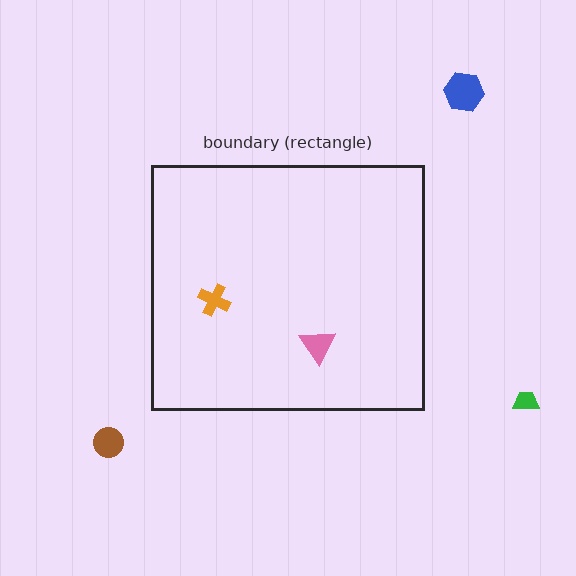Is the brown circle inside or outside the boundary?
Outside.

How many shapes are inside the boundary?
2 inside, 3 outside.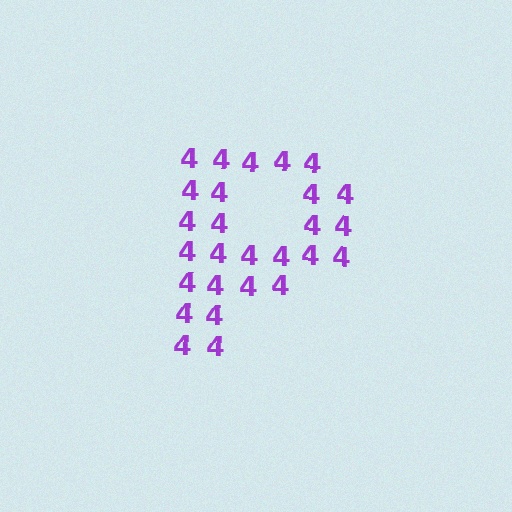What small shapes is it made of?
It is made of small digit 4's.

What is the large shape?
The large shape is the letter P.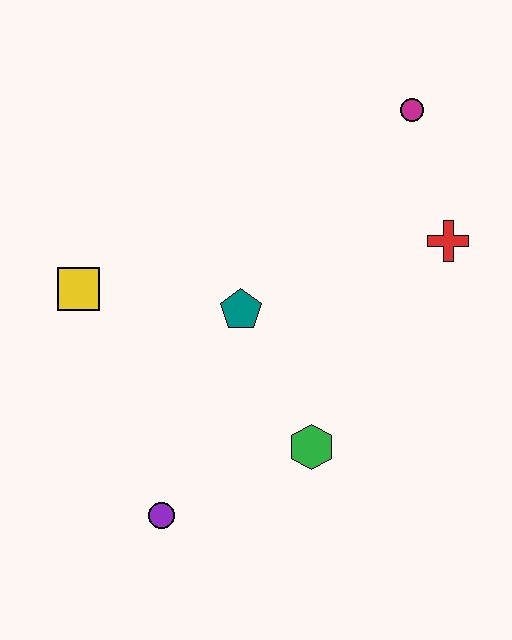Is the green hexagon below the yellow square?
Yes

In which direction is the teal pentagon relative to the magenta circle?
The teal pentagon is below the magenta circle.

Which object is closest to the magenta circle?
The red cross is closest to the magenta circle.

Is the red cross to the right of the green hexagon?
Yes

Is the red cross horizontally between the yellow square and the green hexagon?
No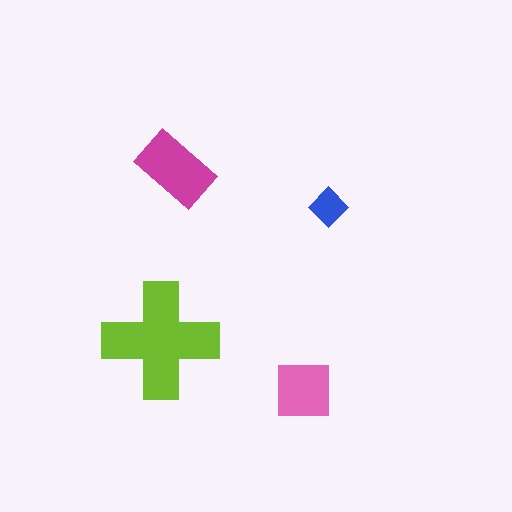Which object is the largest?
The lime cross.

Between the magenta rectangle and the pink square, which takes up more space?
The magenta rectangle.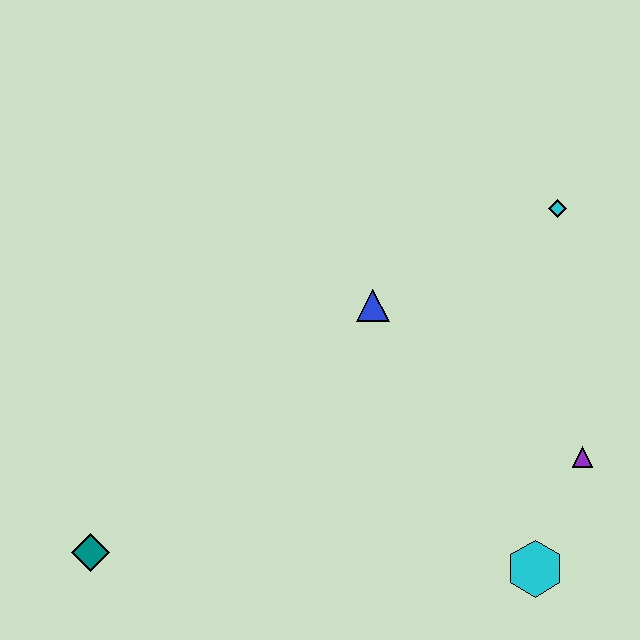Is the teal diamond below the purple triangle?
Yes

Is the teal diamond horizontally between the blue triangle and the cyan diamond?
No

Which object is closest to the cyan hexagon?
The purple triangle is closest to the cyan hexagon.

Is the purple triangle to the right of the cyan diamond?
Yes